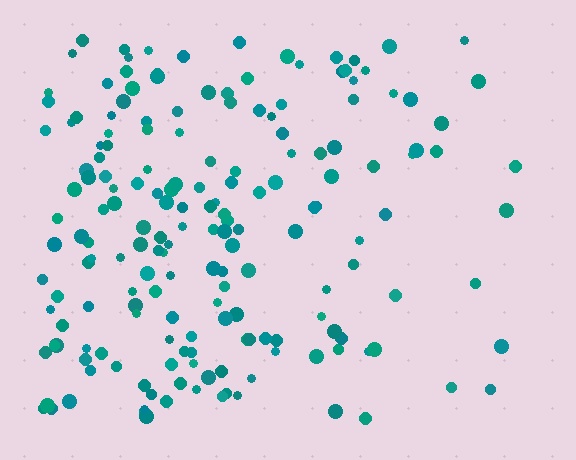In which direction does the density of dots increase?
From right to left, with the left side densest.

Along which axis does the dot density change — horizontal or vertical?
Horizontal.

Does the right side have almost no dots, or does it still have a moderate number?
Still a moderate number, just noticeably fewer than the left.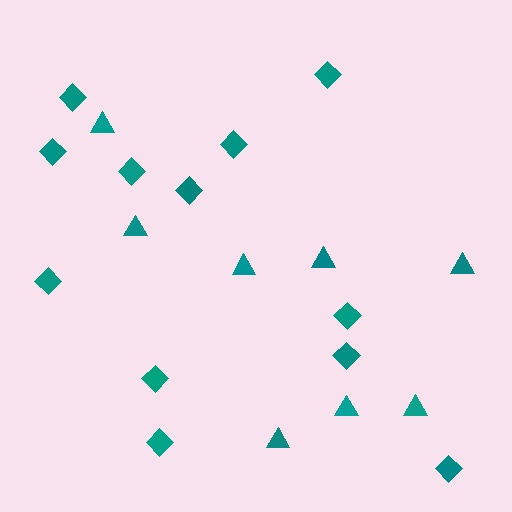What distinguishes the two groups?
There are 2 groups: one group of diamonds (12) and one group of triangles (8).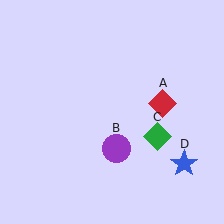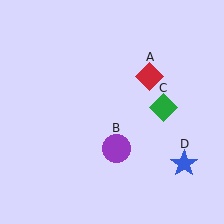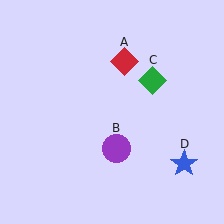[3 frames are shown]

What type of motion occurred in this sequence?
The red diamond (object A), green diamond (object C) rotated counterclockwise around the center of the scene.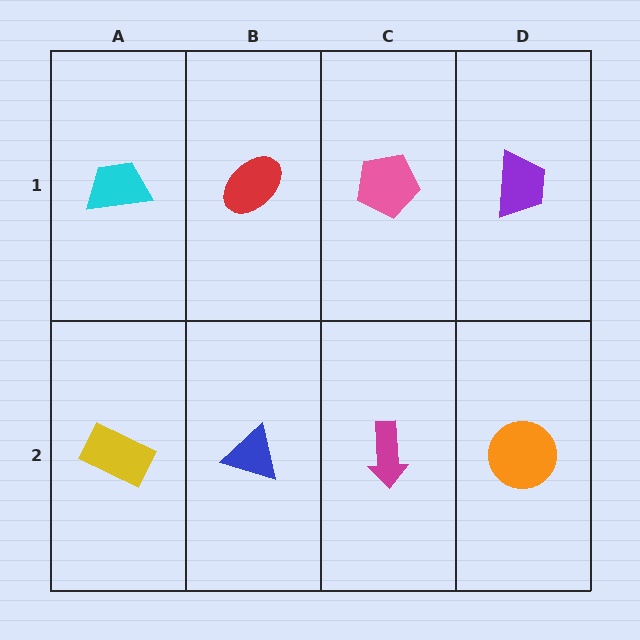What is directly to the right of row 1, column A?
A red ellipse.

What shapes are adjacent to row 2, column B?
A red ellipse (row 1, column B), a yellow rectangle (row 2, column A), a magenta arrow (row 2, column C).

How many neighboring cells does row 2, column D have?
2.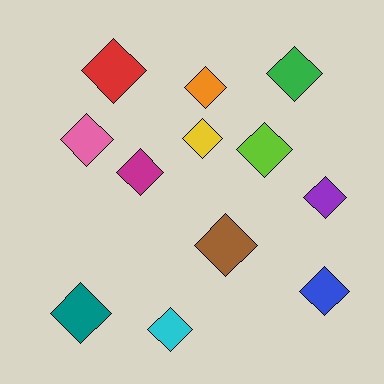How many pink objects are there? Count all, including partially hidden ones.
There is 1 pink object.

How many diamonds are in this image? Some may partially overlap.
There are 12 diamonds.